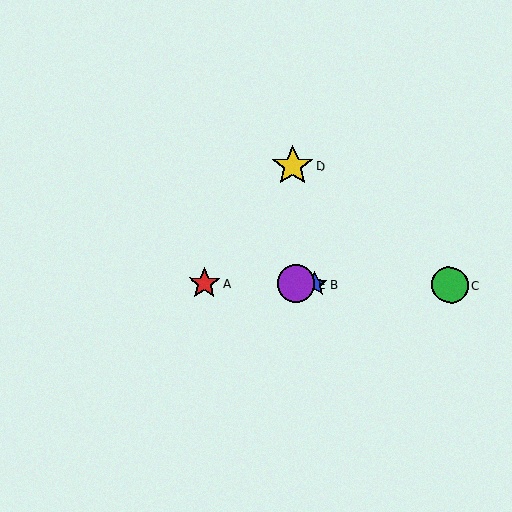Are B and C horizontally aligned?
Yes, both are at y≈284.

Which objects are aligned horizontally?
Objects A, B, C, E are aligned horizontally.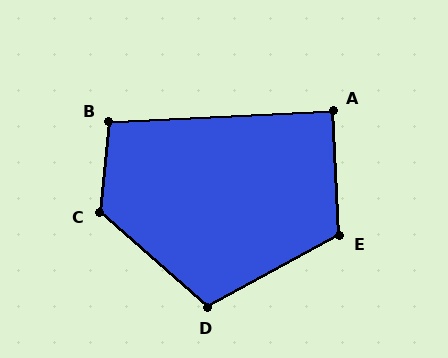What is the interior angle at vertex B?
Approximately 99 degrees (obtuse).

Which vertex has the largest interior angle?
C, at approximately 125 degrees.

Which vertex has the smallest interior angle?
A, at approximately 90 degrees.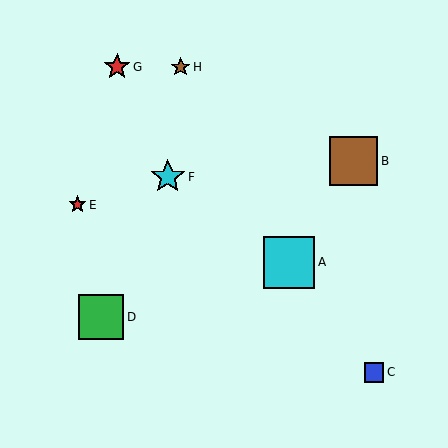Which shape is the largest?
The cyan square (labeled A) is the largest.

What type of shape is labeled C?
Shape C is a blue square.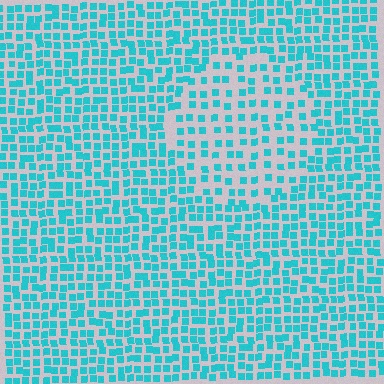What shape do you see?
I see a circle.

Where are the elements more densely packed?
The elements are more densely packed outside the circle boundary.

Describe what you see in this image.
The image contains small cyan elements arranged at two different densities. A circle-shaped region is visible where the elements are less densely packed than the surrounding area.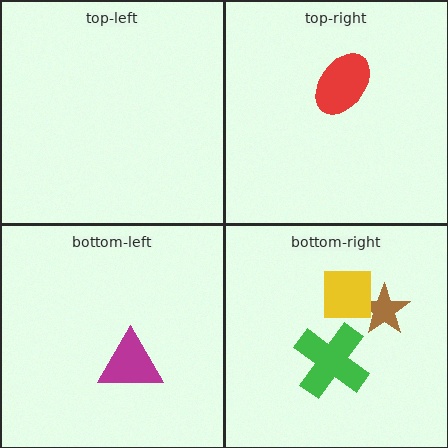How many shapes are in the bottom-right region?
3.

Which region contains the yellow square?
The bottom-right region.